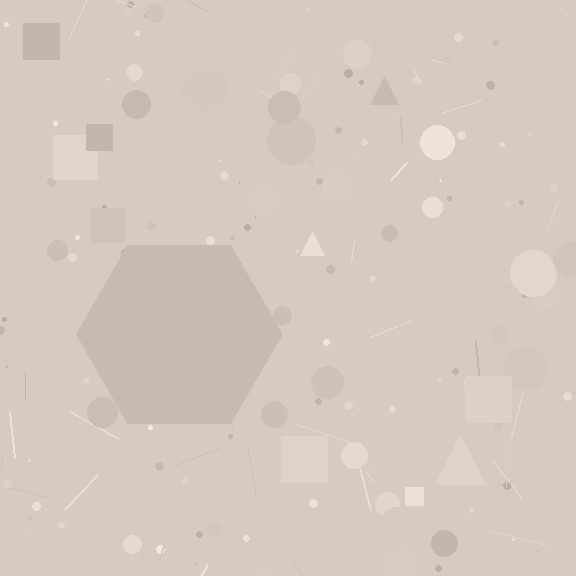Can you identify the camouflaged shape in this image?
The camouflaged shape is a hexagon.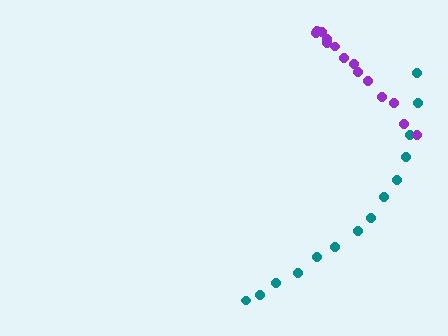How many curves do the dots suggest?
There are 2 distinct paths.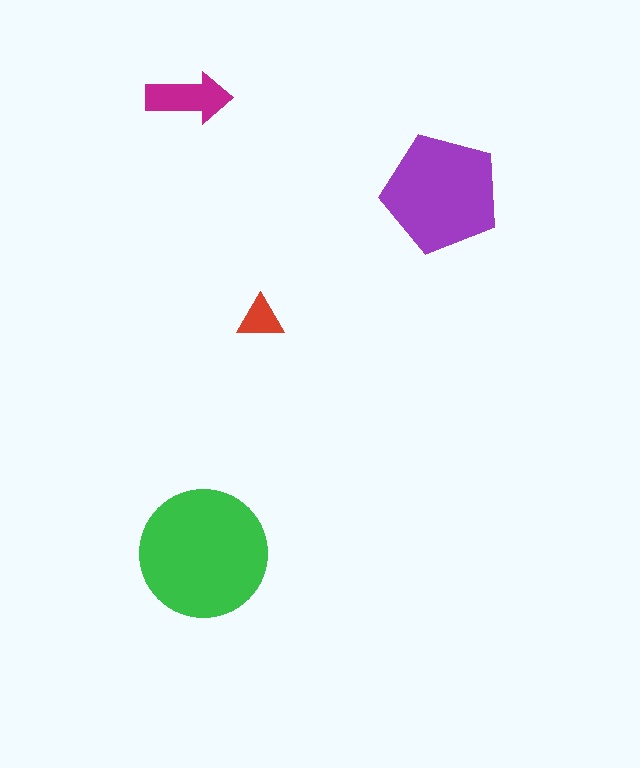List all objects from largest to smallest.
The green circle, the purple pentagon, the magenta arrow, the red triangle.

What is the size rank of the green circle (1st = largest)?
1st.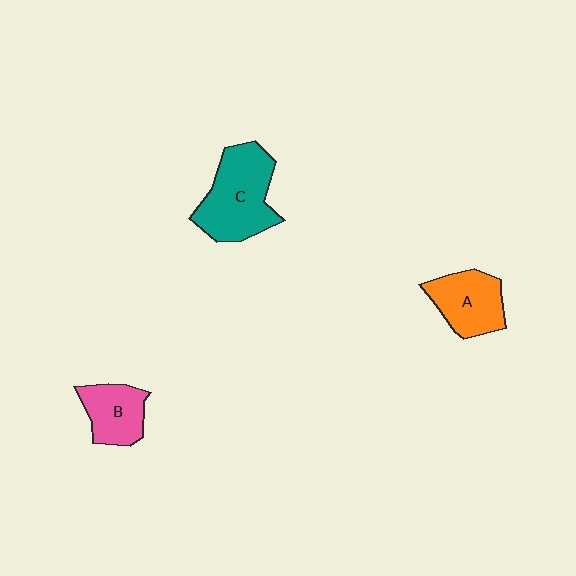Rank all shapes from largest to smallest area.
From largest to smallest: C (teal), A (orange), B (pink).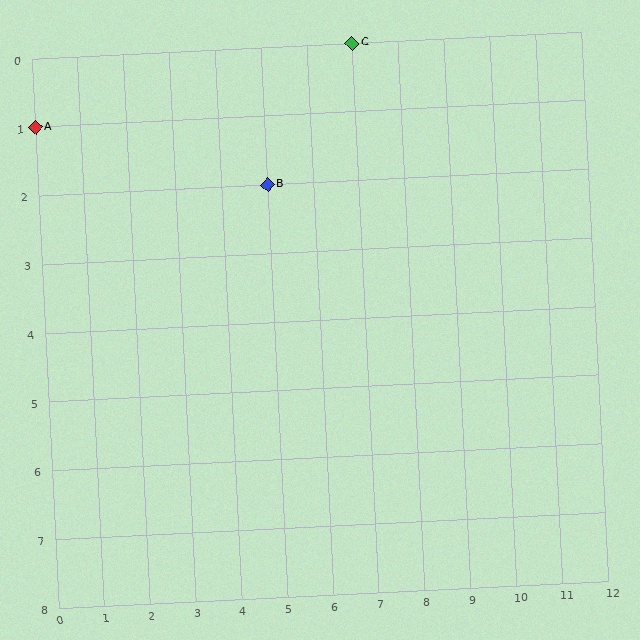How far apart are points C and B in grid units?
Points C and B are 2 columns and 2 rows apart (about 2.8 grid units diagonally).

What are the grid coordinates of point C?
Point C is at grid coordinates (7, 0).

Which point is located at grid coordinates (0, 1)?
Point A is at (0, 1).